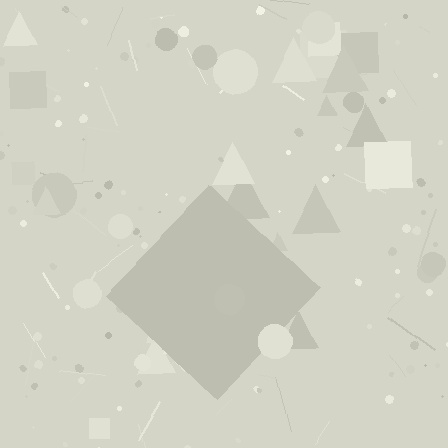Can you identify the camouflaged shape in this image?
The camouflaged shape is a diamond.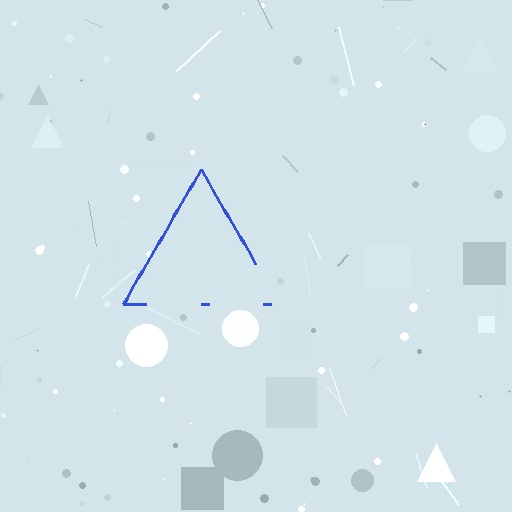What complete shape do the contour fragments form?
The contour fragments form a triangle.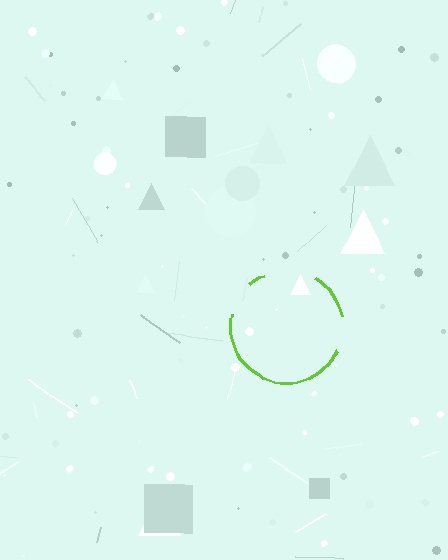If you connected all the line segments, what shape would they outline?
They would outline a circle.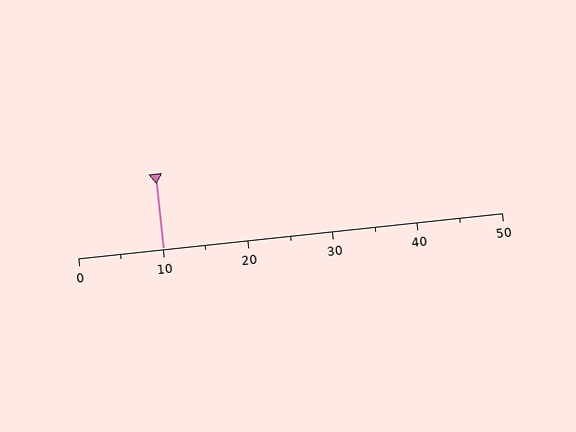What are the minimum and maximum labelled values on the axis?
The axis runs from 0 to 50.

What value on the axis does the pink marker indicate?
The marker indicates approximately 10.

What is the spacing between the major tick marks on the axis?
The major ticks are spaced 10 apart.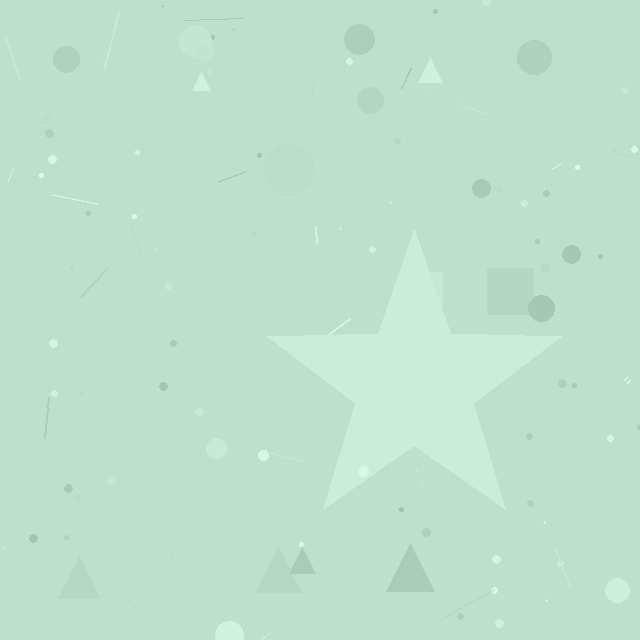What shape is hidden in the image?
A star is hidden in the image.